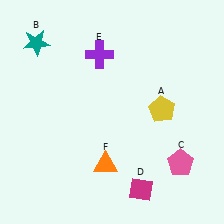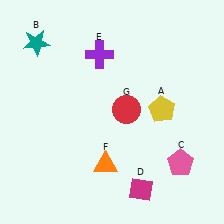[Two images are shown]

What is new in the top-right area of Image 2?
A red circle (G) was added in the top-right area of Image 2.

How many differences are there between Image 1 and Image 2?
There is 1 difference between the two images.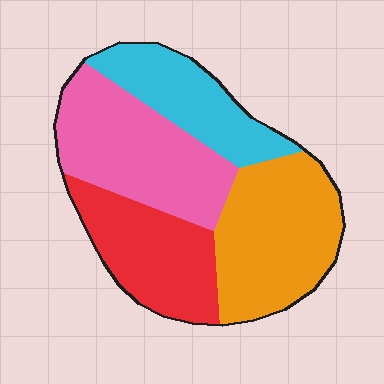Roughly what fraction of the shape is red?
Red takes up less than a quarter of the shape.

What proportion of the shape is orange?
Orange covers 30% of the shape.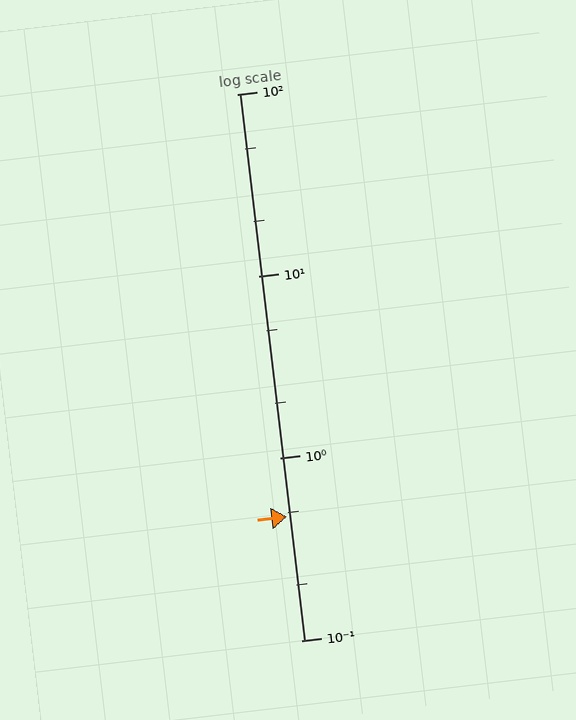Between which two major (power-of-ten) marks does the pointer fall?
The pointer is between 0.1 and 1.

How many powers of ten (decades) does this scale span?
The scale spans 3 decades, from 0.1 to 100.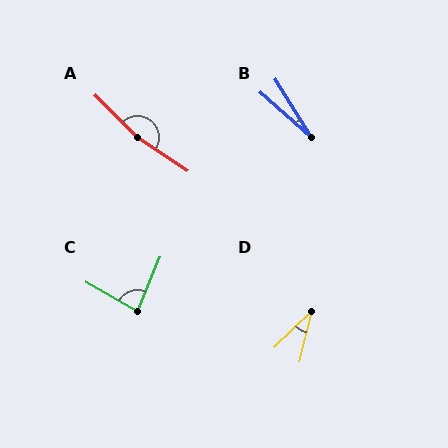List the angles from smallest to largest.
B (17°), D (32°), C (83°), A (168°).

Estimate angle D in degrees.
Approximately 32 degrees.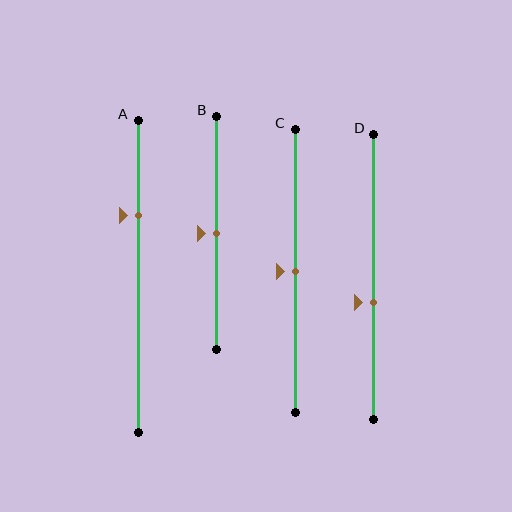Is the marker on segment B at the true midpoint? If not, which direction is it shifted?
Yes, the marker on segment B is at the true midpoint.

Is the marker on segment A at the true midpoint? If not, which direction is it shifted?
No, the marker on segment A is shifted upward by about 20% of the segment length.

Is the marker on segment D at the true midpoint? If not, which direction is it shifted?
No, the marker on segment D is shifted downward by about 9% of the segment length.